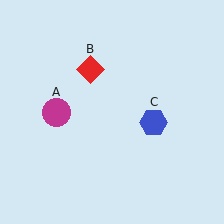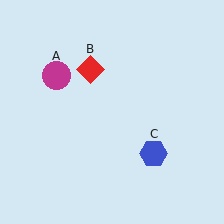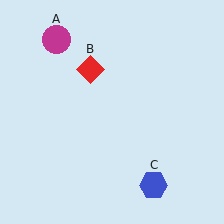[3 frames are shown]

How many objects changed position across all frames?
2 objects changed position: magenta circle (object A), blue hexagon (object C).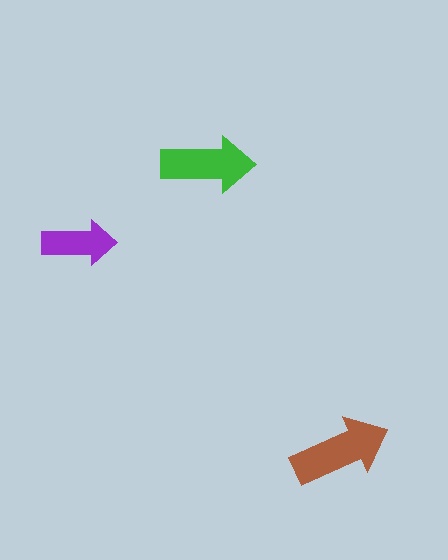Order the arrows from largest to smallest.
the brown one, the green one, the purple one.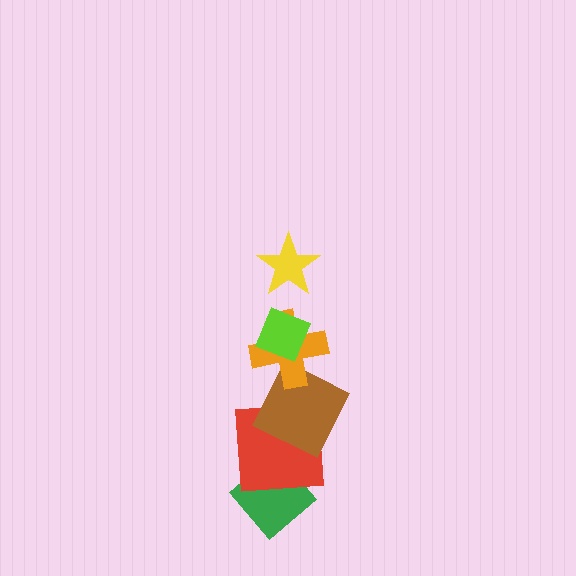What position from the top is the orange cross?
The orange cross is 3rd from the top.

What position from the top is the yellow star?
The yellow star is 1st from the top.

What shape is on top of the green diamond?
The red square is on top of the green diamond.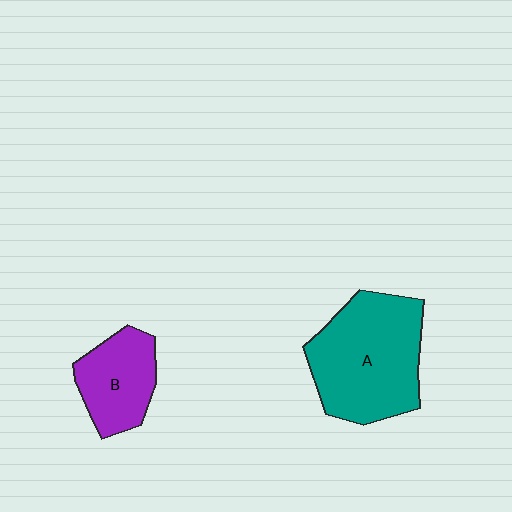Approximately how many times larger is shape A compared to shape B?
Approximately 1.9 times.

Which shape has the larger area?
Shape A (teal).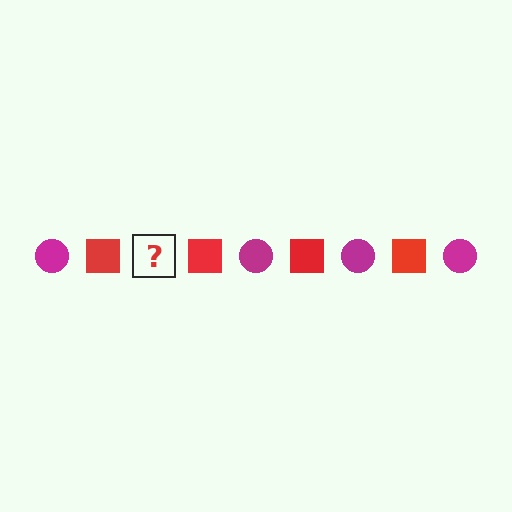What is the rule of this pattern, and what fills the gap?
The rule is that the pattern alternates between magenta circle and red square. The gap should be filled with a magenta circle.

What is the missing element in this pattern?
The missing element is a magenta circle.